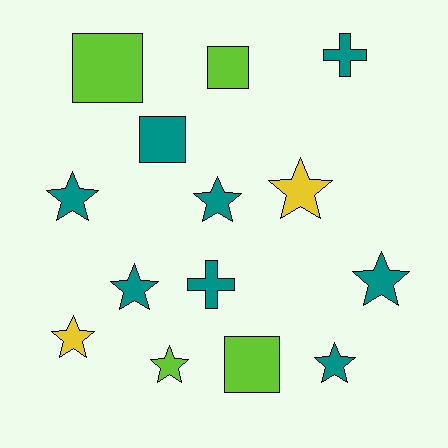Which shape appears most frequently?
Star, with 8 objects.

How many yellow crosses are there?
There are no yellow crosses.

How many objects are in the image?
There are 14 objects.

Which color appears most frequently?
Teal, with 8 objects.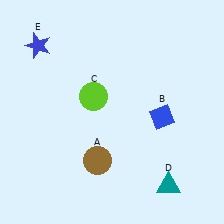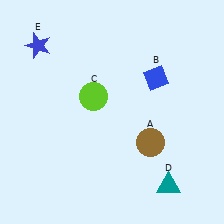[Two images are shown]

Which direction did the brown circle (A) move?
The brown circle (A) moved right.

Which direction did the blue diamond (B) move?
The blue diamond (B) moved up.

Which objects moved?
The objects that moved are: the brown circle (A), the blue diamond (B).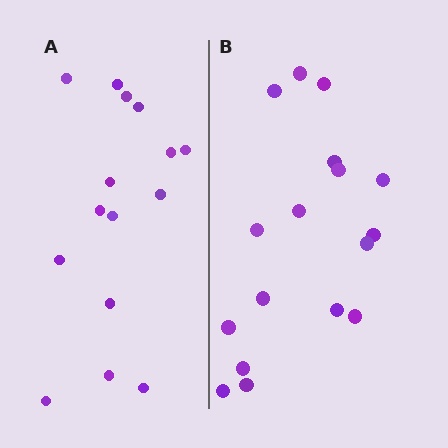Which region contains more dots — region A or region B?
Region B (the right region) has more dots.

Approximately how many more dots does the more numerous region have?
Region B has just a few more — roughly 2 or 3 more dots than region A.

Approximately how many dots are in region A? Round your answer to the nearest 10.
About 20 dots. (The exact count is 15, which rounds to 20.)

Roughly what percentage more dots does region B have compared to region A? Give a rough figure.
About 15% more.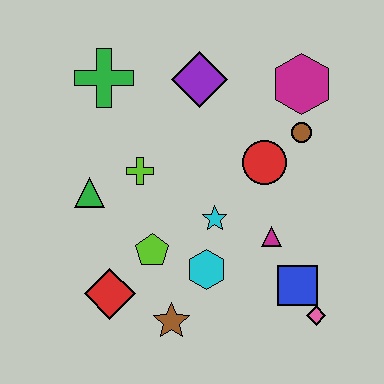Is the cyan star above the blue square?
Yes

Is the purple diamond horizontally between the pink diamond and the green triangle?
Yes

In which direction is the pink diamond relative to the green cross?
The pink diamond is below the green cross.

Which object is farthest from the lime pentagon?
The magenta hexagon is farthest from the lime pentagon.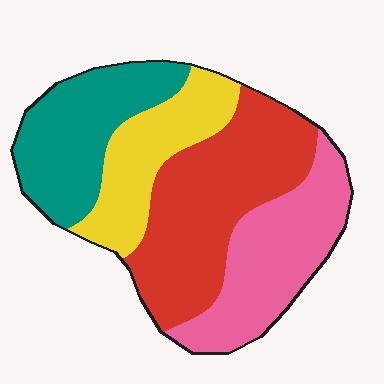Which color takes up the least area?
Yellow, at roughly 20%.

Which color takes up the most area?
Red, at roughly 35%.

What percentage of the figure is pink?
Pink covers 25% of the figure.